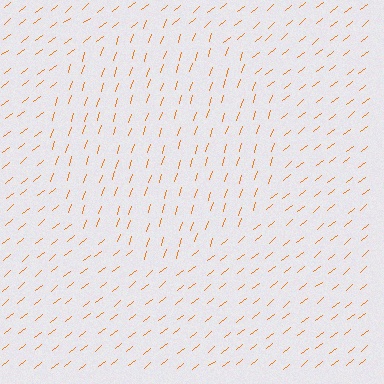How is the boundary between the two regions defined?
The boundary is defined purely by a change in line orientation (approximately 34 degrees difference). All lines are the same color and thickness.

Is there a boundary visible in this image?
Yes, there is a texture boundary formed by a change in line orientation.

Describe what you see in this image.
The image is filled with small orange line segments. A circle region in the image has lines oriented differently from the surrounding lines, creating a visible texture boundary.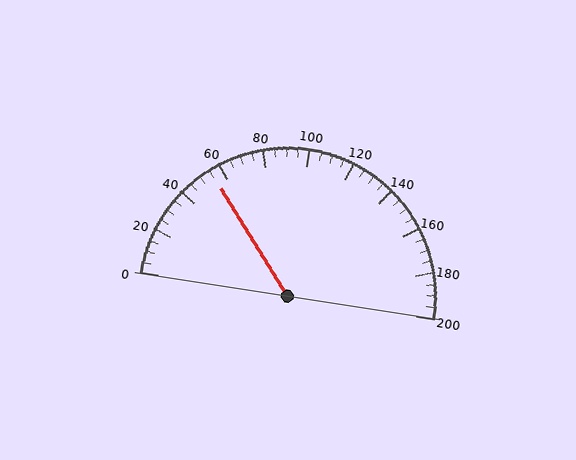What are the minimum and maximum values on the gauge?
The gauge ranges from 0 to 200.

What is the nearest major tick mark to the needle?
The nearest major tick mark is 60.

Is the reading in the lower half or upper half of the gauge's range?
The reading is in the lower half of the range (0 to 200).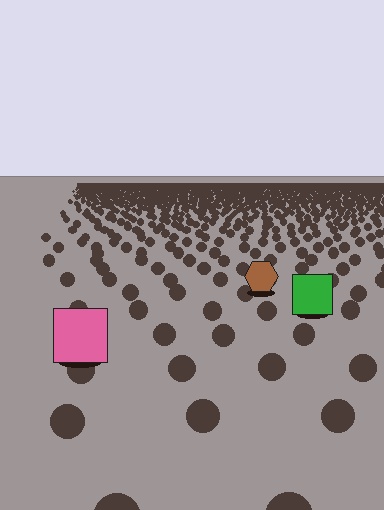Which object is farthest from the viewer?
The brown hexagon is farthest from the viewer. It appears smaller and the ground texture around it is denser.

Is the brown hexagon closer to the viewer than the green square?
No. The green square is closer — you can tell from the texture gradient: the ground texture is coarser near it.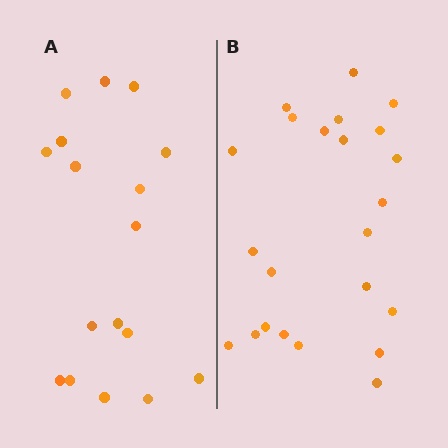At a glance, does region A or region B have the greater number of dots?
Region B (the right region) has more dots.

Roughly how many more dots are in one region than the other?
Region B has about 6 more dots than region A.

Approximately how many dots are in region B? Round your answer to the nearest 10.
About 20 dots. (The exact count is 23, which rounds to 20.)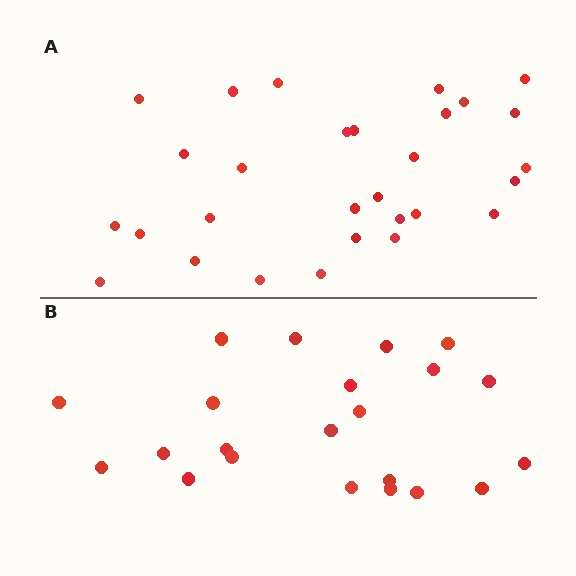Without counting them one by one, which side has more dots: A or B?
Region A (the top region) has more dots.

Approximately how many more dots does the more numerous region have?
Region A has roughly 8 or so more dots than region B.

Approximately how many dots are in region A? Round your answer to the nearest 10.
About 30 dots. (The exact count is 29, which rounds to 30.)